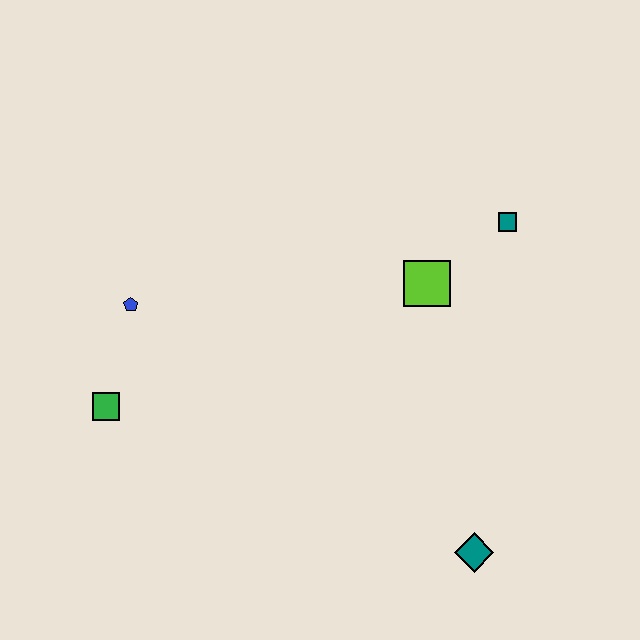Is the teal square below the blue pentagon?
No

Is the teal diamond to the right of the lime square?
Yes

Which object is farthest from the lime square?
The green square is farthest from the lime square.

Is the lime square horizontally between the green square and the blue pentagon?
No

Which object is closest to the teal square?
The lime square is closest to the teal square.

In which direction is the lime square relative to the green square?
The lime square is to the right of the green square.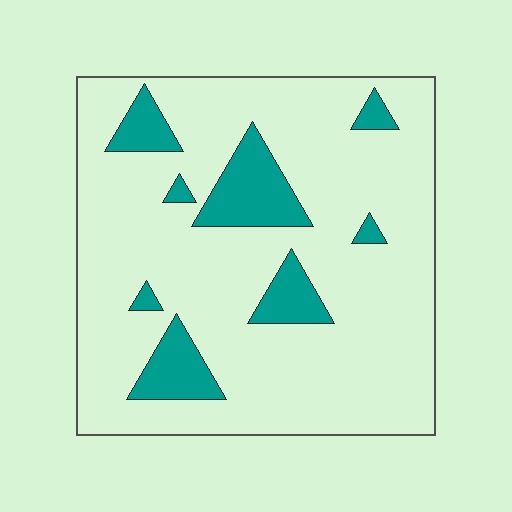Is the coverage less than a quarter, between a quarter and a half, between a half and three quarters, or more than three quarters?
Less than a quarter.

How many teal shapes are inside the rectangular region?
8.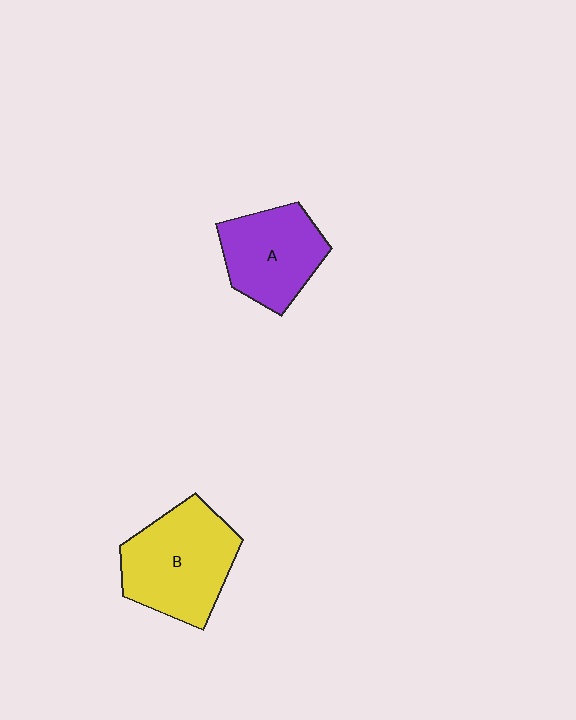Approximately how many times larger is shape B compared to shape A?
Approximately 1.3 times.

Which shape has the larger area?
Shape B (yellow).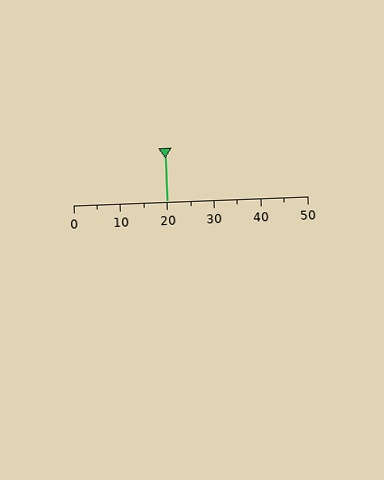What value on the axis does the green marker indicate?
The marker indicates approximately 20.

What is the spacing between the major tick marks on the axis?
The major ticks are spaced 10 apart.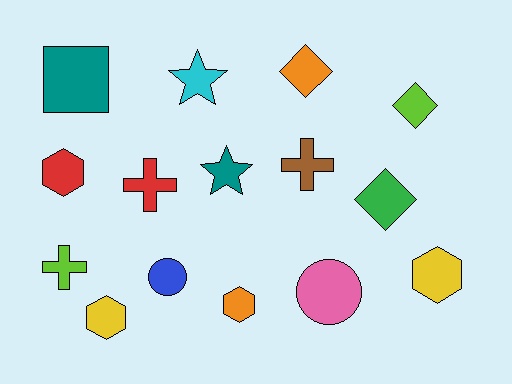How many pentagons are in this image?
There are no pentagons.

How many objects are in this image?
There are 15 objects.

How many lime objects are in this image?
There are 2 lime objects.